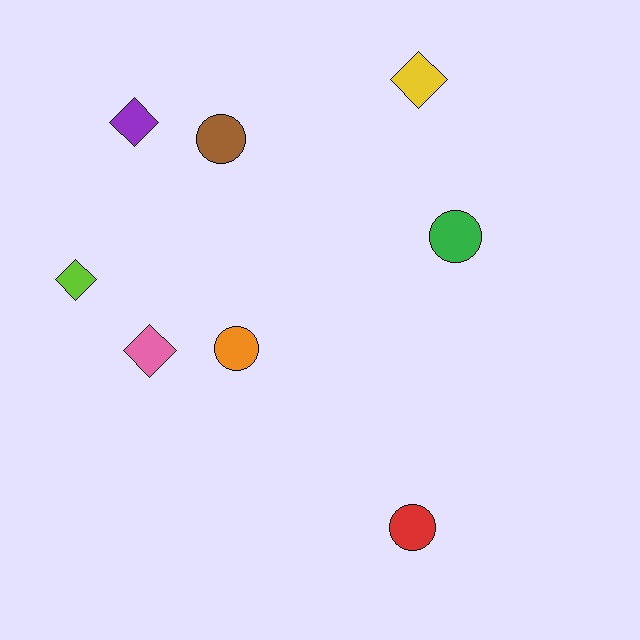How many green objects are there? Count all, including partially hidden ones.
There is 1 green object.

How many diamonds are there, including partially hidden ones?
There are 4 diamonds.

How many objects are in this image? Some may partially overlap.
There are 8 objects.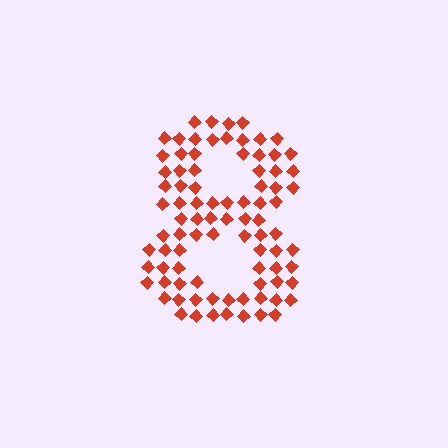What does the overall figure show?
The overall figure shows the digit 8.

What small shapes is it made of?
It is made of small diamonds.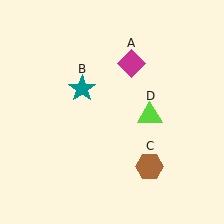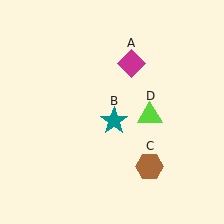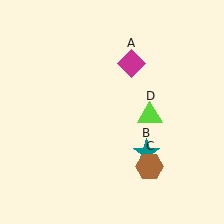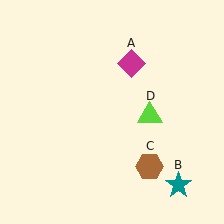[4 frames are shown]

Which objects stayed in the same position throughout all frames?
Magenta diamond (object A) and brown hexagon (object C) and lime triangle (object D) remained stationary.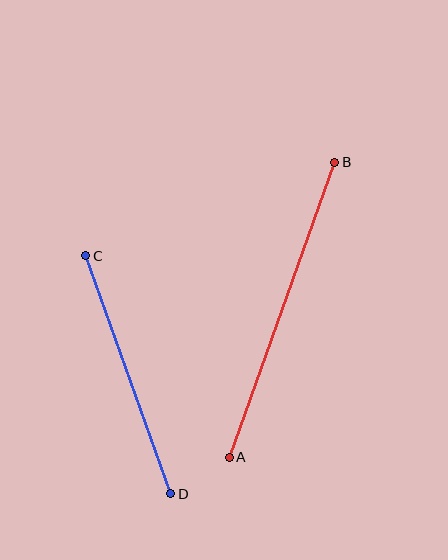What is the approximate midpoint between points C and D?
The midpoint is at approximately (128, 375) pixels.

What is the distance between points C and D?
The distance is approximately 253 pixels.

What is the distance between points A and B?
The distance is approximately 313 pixels.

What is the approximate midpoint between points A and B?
The midpoint is at approximately (282, 310) pixels.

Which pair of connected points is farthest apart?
Points A and B are farthest apart.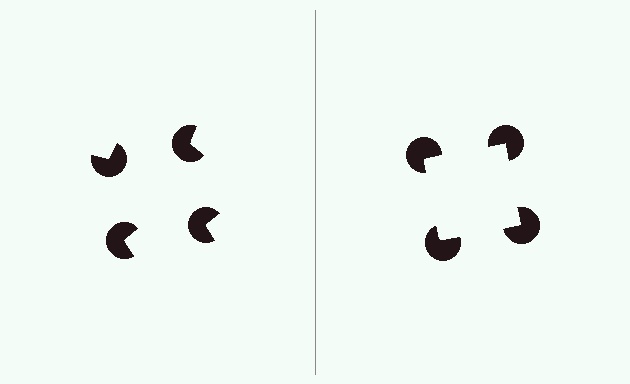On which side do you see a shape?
An illusory square appears on the right side. On the left side the wedge cuts are rotated, so no coherent shape forms.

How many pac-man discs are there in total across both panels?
8 — 4 on each side.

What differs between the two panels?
The pac-man discs are positioned identically on both sides; only the wedge orientations differ. On the right they align to a square; on the left they are misaligned.